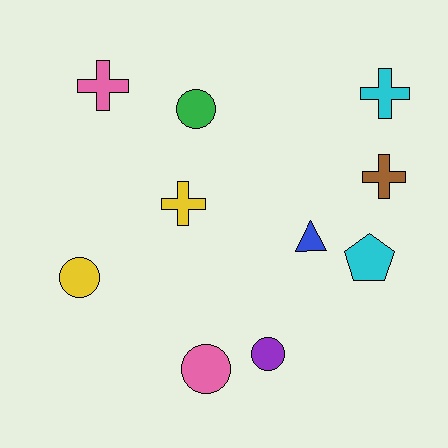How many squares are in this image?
There are no squares.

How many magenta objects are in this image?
There are no magenta objects.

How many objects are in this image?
There are 10 objects.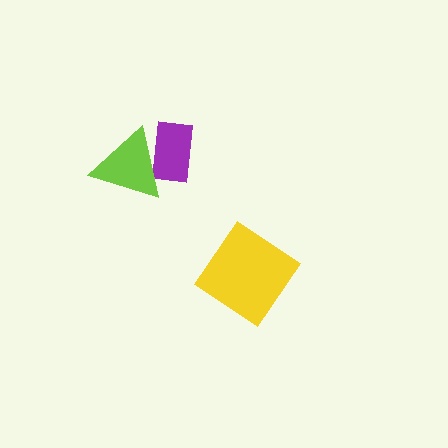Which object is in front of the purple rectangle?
The lime triangle is in front of the purple rectangle.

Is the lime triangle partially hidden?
No, no other shape covers it.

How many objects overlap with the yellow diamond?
0 objects overlap with the yellow diamond.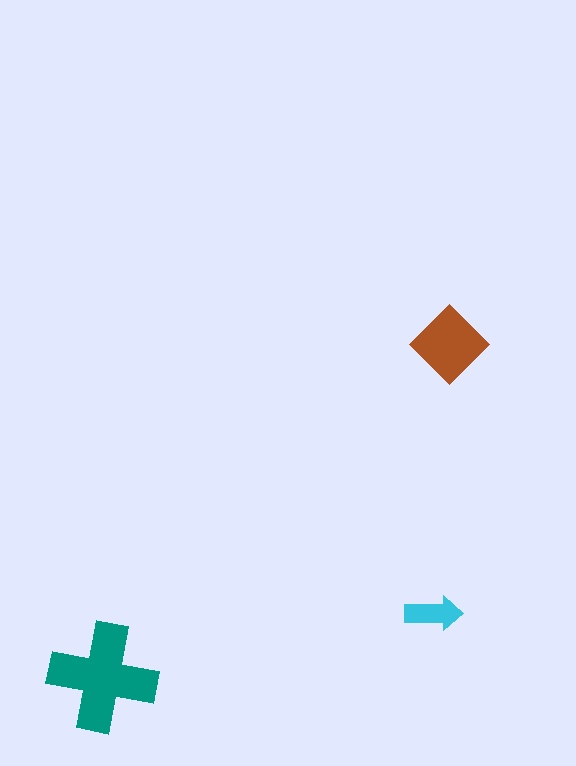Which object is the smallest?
The cyan arrow.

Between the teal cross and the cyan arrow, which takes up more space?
The teal cross.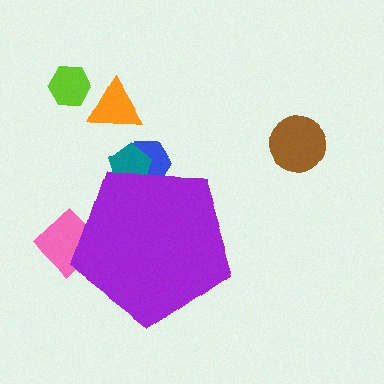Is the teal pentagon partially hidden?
Yes, the teal pentagon is partially hidden behind the purple pentagon.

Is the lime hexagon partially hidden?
No, the lime hexagon is fully visible.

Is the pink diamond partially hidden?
Yes, the pink diamond is partially hidden behind the purple pentagon.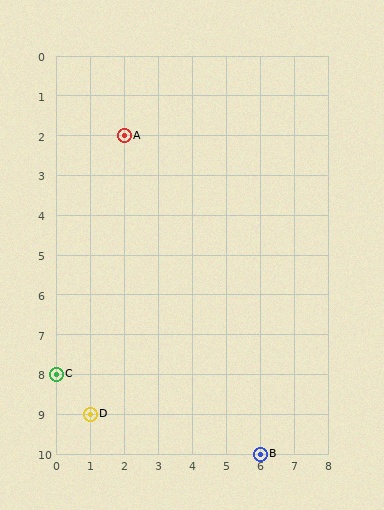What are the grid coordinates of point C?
Point C is at grid coordinates (0, 8).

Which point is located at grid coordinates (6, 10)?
Point B is at (6, 10).